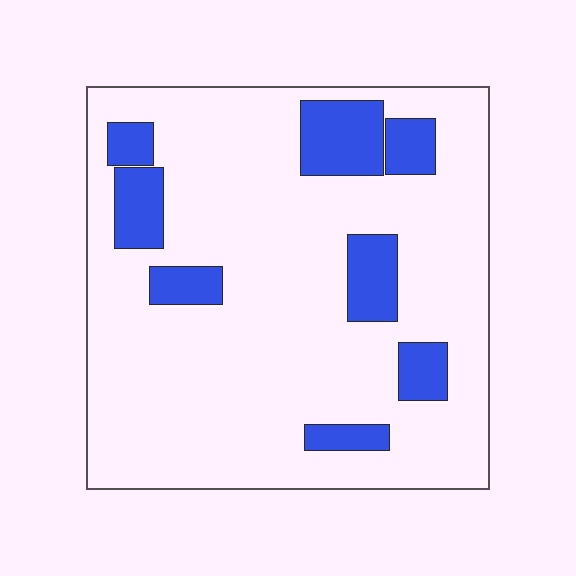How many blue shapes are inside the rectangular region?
8.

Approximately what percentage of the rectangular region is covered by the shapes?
Approximately 15%.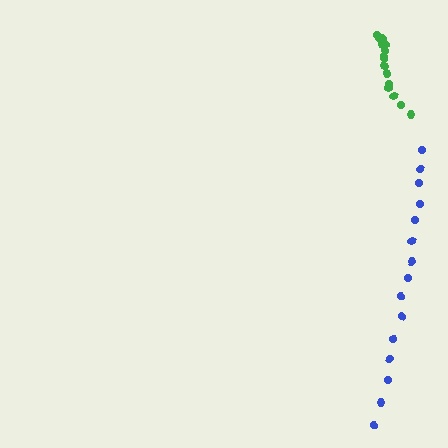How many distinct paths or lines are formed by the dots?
There are 2 distinct paths.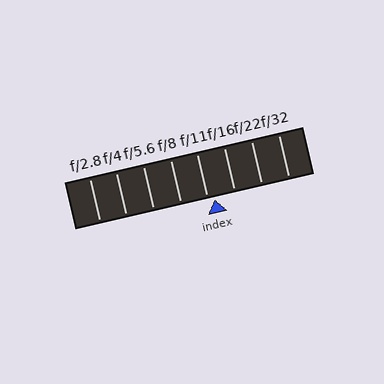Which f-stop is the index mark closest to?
The index mark is closest to f/11.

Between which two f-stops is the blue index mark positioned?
The index mark is between f/11 and f/16.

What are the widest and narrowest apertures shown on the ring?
The widest aperture shown is f/2.8 and the narrowest is f/32.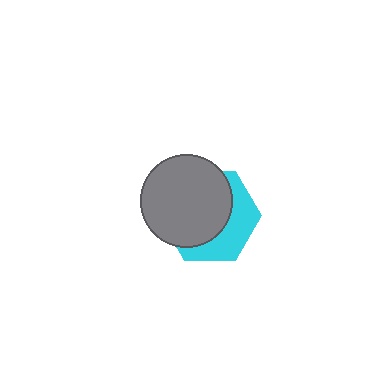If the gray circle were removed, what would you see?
You would see the complete cyan hexagon.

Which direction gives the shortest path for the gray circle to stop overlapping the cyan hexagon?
Moving toward the upper-left gives the shortest separation.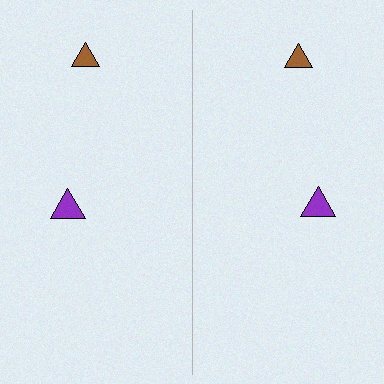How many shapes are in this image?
There are 4 shapes in this image.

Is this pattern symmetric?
Yes, this pattern has bilateral (reflection) symmetry.